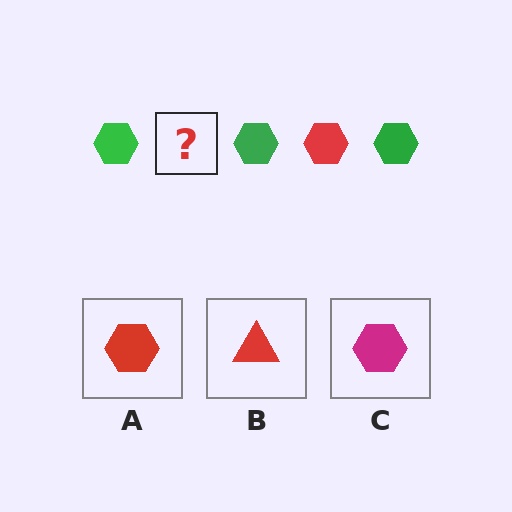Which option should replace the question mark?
Option A.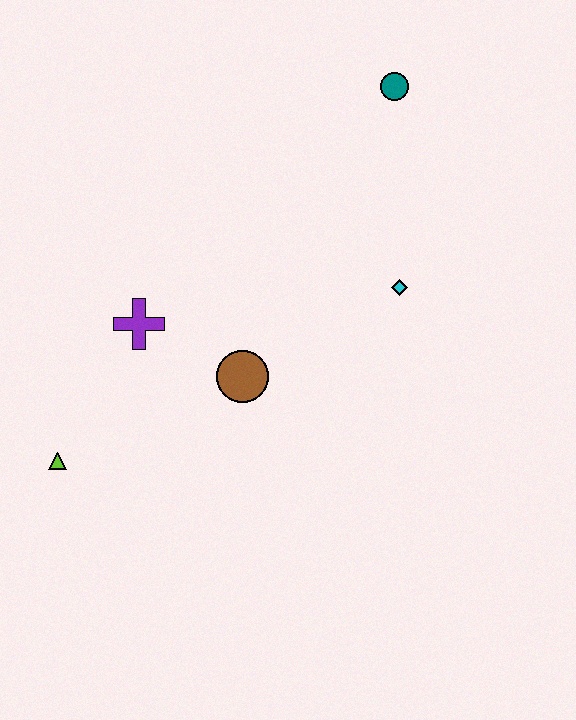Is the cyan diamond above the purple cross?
Yes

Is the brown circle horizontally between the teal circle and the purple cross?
Yes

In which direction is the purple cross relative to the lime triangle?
The purple cross is above the lime triangle.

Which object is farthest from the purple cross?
The teal circle is farthest from the purple cross.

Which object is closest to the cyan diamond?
The brown circle is closest to the cyan diamond.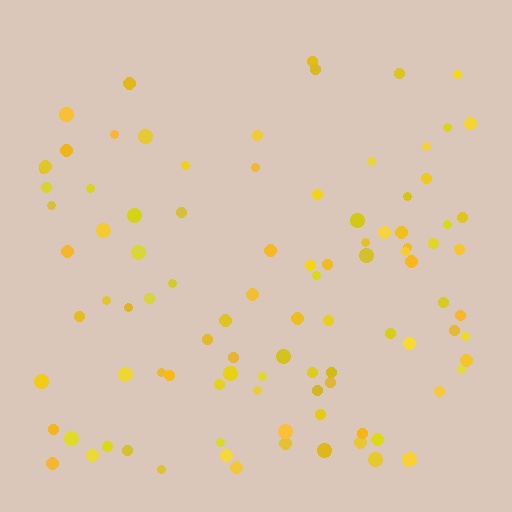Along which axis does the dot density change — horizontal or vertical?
Vertical.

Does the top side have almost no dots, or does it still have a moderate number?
Still a moderate number, just noticeably fewer than the bottom.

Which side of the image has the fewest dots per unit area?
The top.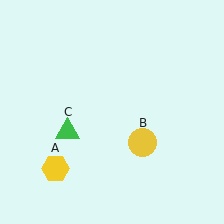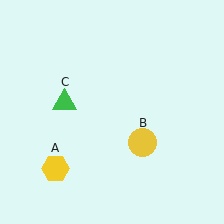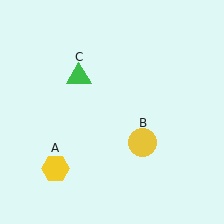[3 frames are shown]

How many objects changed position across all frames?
1 object changed position: green triangle (object C).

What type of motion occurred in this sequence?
The green triangle (object C) rotated clockwise around the center of the scene.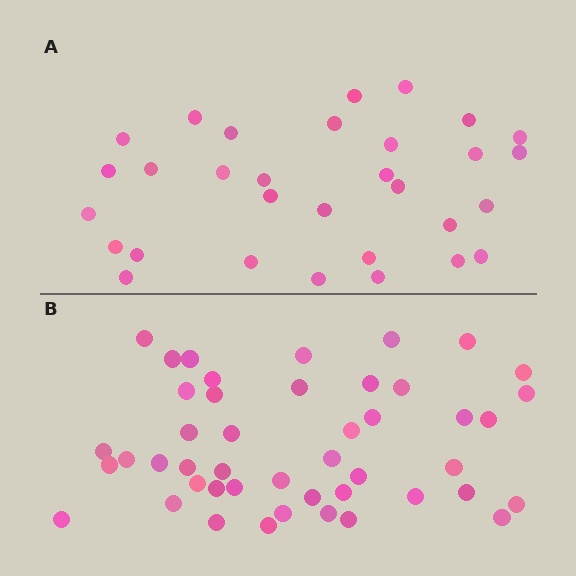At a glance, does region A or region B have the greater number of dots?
Region B (the bottom region) has more dots.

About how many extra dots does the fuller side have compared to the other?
Region B has approximately 15 more dots than region A.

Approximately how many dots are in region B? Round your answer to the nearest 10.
About 50 dots. (The exact count is 46, which rounds to 50.)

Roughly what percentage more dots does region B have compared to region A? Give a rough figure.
About 50% more.